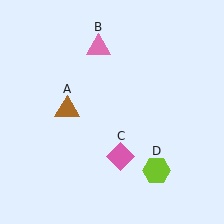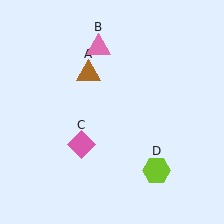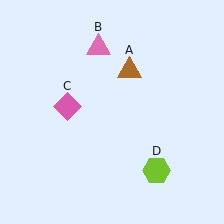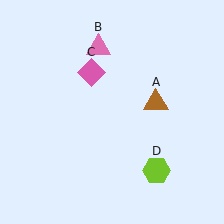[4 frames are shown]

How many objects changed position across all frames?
2 objects changed position: brown triangle (object A), pink diamond (object C).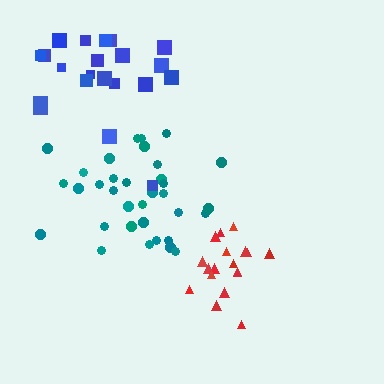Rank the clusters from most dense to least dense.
red, teal, blue.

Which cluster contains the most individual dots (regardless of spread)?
Teal (34).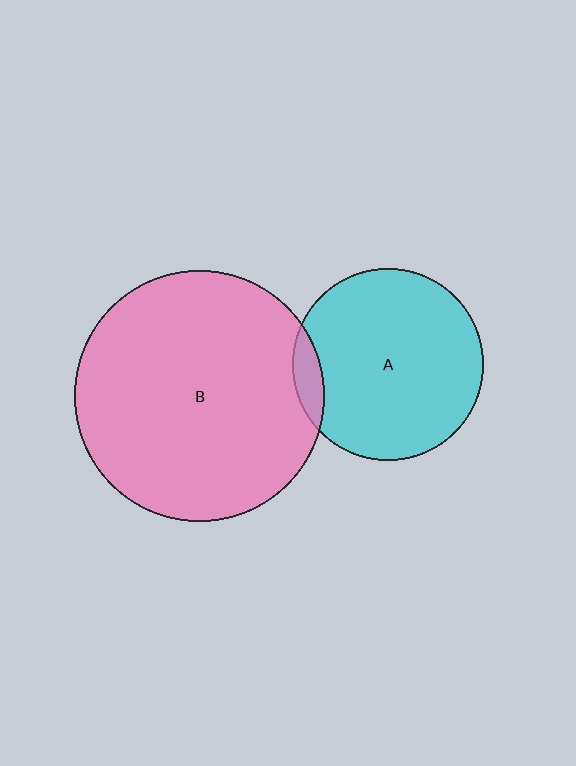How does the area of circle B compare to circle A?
Approximately 1.7 times.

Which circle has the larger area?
Circle B (pink).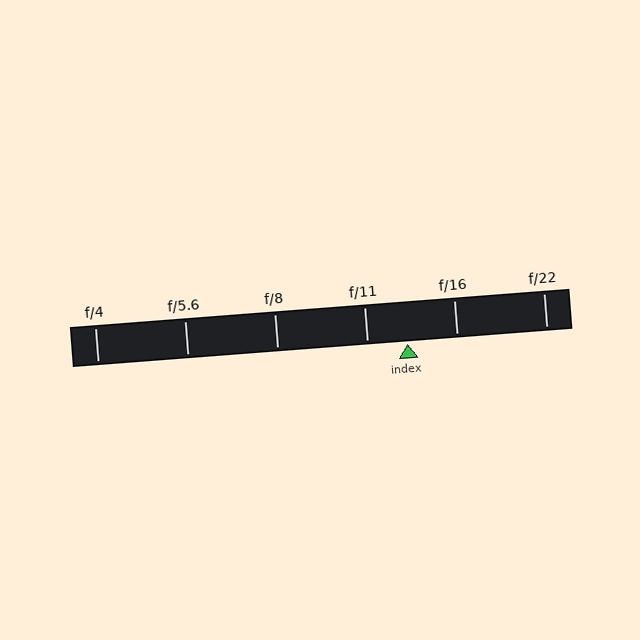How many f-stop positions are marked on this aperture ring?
There are 6 f-stop positions marked.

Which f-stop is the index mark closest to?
The index mark is closest to f/11.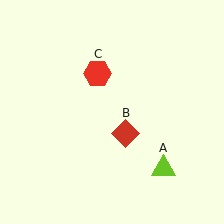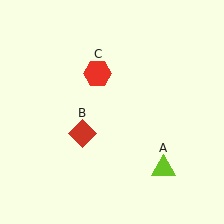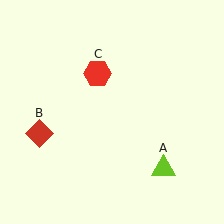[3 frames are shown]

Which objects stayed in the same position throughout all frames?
Lime triangle (object A) and red hexagon (object C) remained stationary.